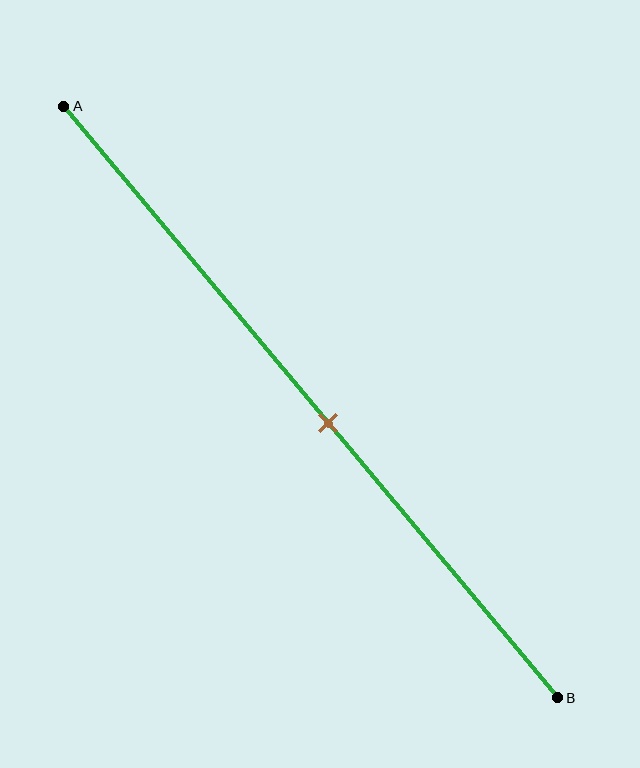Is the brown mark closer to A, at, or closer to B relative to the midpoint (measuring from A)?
The brown mark is closer to point B than the midpoint of segment AB.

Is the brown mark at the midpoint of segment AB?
No, the mark is at about 55% from A, not at the 50% midpoint.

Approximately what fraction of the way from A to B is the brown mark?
The brown mark is approximately 55% of the way from A to B.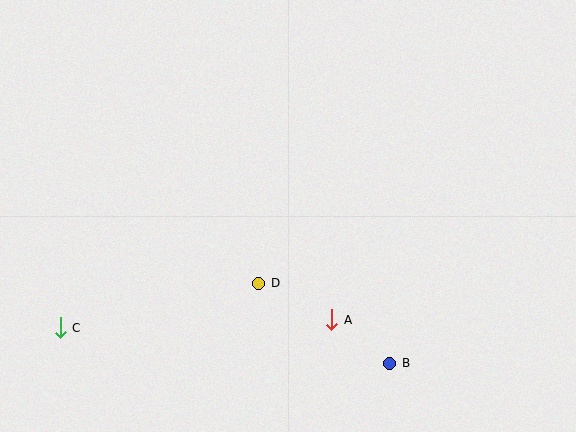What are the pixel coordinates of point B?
Point B is at (390, 363).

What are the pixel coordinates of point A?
Point A is at (332, 320).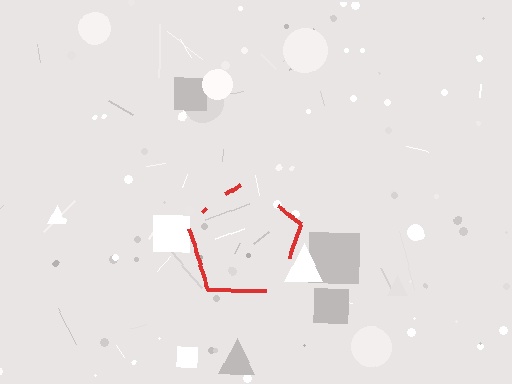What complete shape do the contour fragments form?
The contour fragments form a pentagon.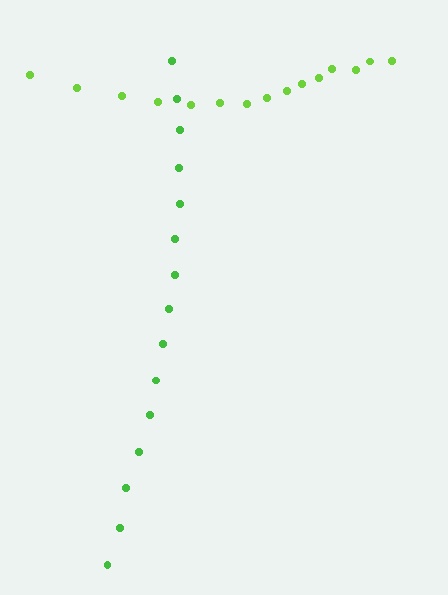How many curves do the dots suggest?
There are 2 distinct paths.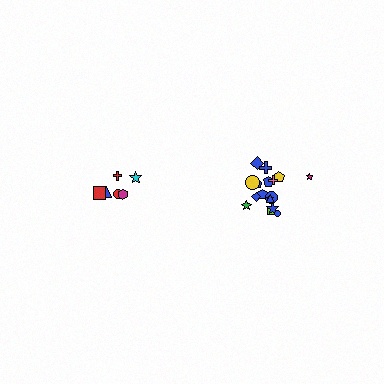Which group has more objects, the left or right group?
The right group.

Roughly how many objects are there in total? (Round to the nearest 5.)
Roughly 25 objects in total.